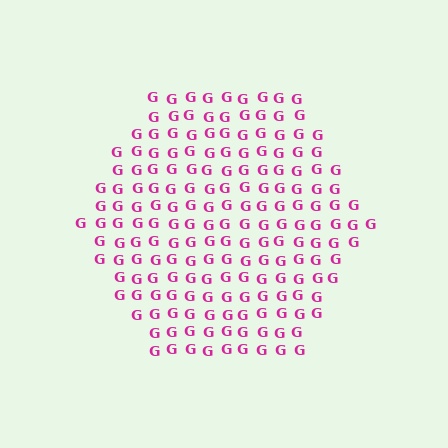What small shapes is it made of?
It is made of small letter G's.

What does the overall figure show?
The overall figure shows a hexagon.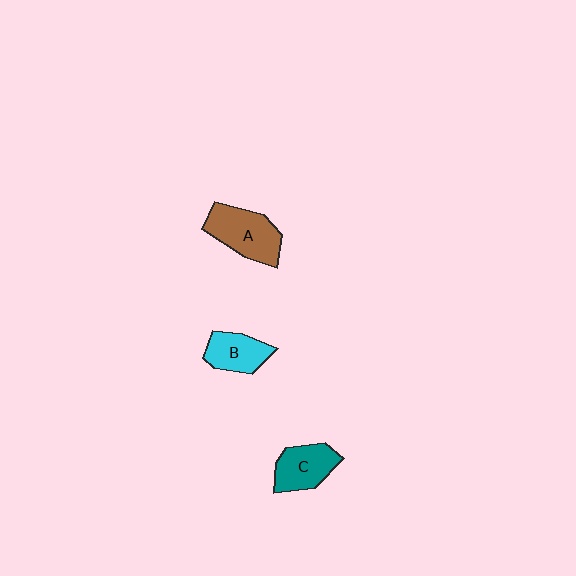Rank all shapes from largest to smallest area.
From largest to smallest: A (brown), C (teal), B (cyan).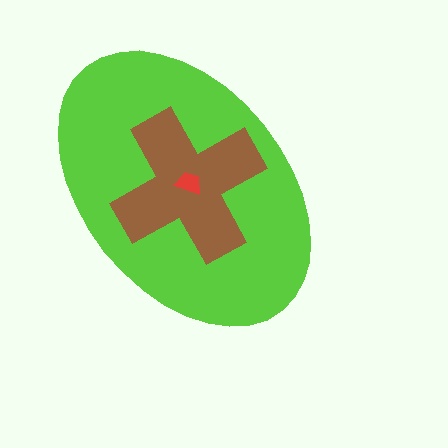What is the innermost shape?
The red trapezoid.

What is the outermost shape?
The lime ellipse.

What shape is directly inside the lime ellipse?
The brown cross.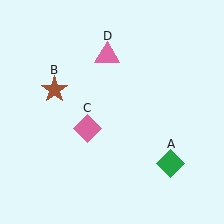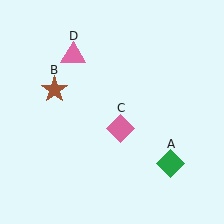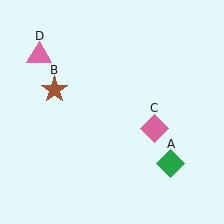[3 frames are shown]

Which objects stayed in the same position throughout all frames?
Green diamond (object A) and brown star (object B) remained stationary.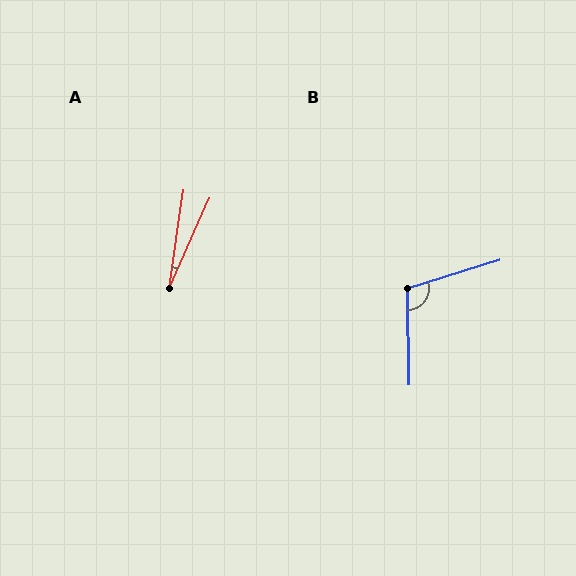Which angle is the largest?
B, at approximately 106 degrees.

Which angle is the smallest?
A, at approximately 16 degrees.